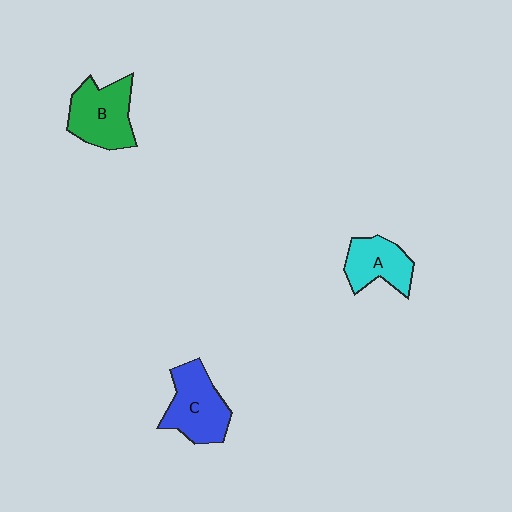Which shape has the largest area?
Shape C (blue).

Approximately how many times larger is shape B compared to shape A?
Approximately 1.3 times.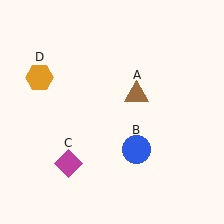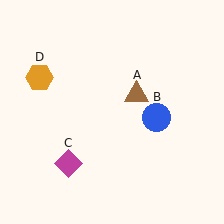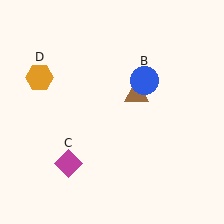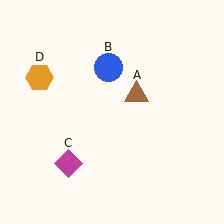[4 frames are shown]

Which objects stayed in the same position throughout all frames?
Brown triangle (object A) and magenta diamond (object C) and orange hexagon (object D) remained stationary.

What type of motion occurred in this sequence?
The blue circle (object B) rotated counterclockwise around the center of the scene.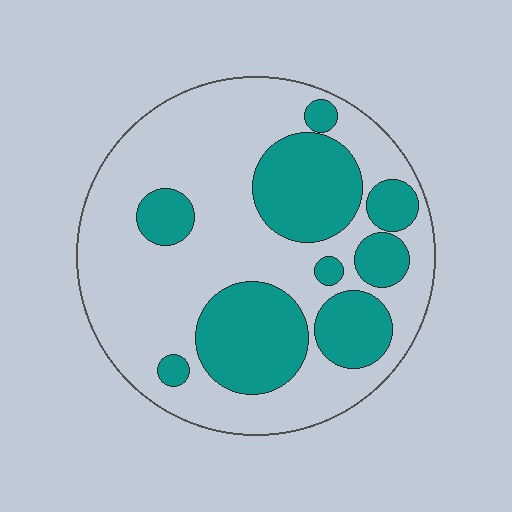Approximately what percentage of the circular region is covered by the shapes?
Approximately 35%.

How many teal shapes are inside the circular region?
9.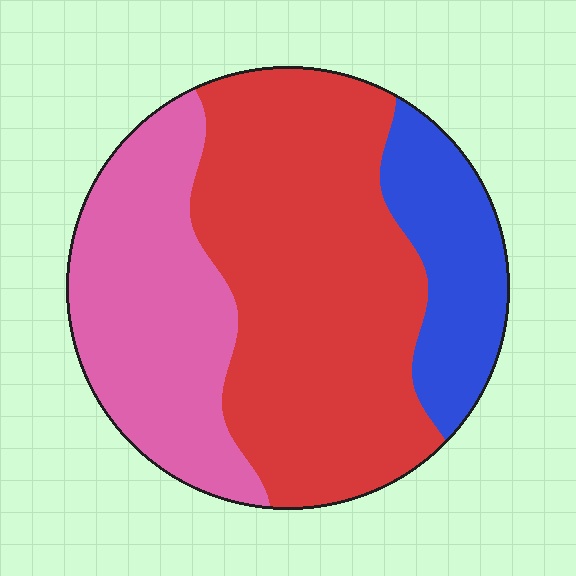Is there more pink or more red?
Red.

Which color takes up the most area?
Red, at roughly 50%.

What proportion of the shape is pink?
Pink covers about 30% of the shape.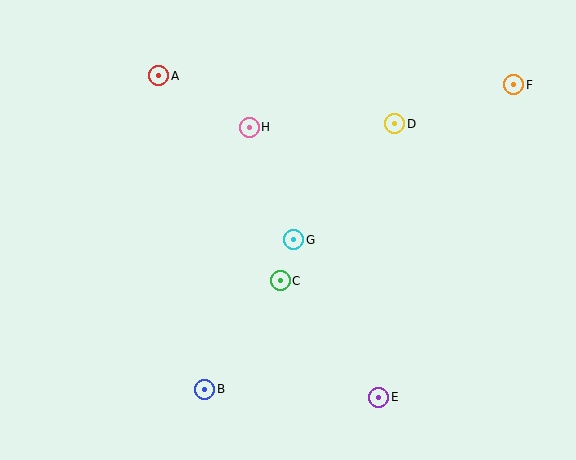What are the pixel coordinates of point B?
Point B is at (205, 389).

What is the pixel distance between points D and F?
The distance between D and F is 125 pixels.